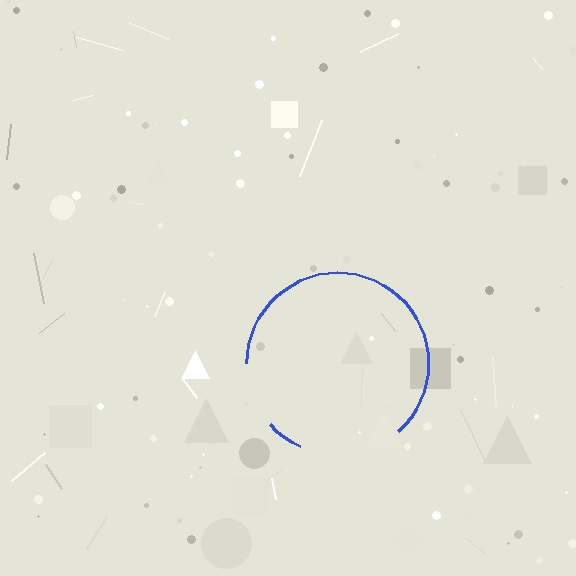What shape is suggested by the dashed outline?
The dashed outline suggests a circle.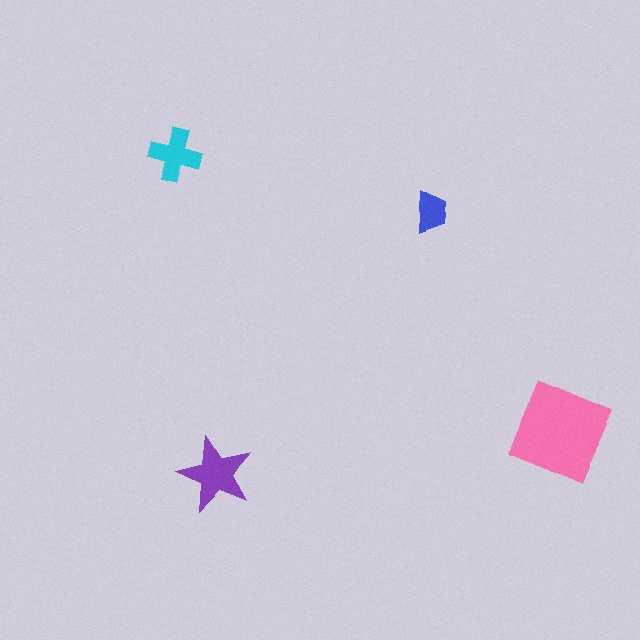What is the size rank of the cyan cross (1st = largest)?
3rd.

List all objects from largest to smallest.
The pink diamond, the purple star, the cyan cross, the blue trapezoid.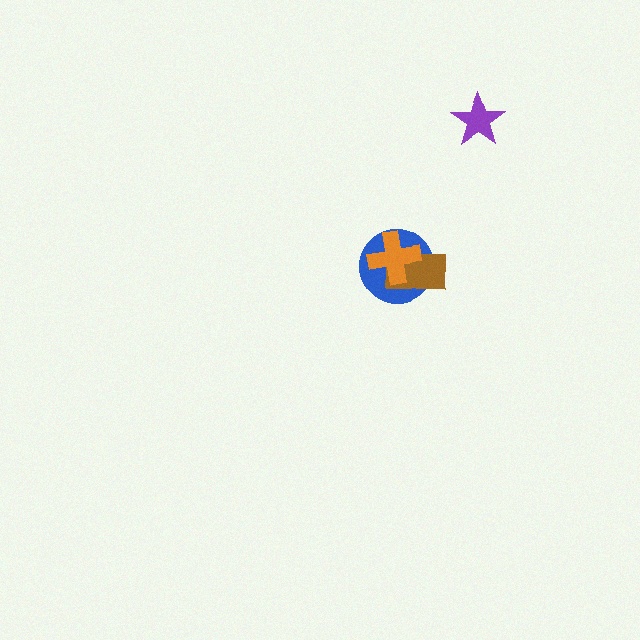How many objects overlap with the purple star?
0 objects overlap with the purple star.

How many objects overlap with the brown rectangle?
2 objects overlap with the brown rectangle.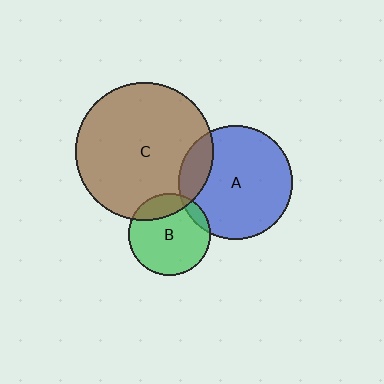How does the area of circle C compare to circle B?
Approximately 2.8 times.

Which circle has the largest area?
Circle C (brown).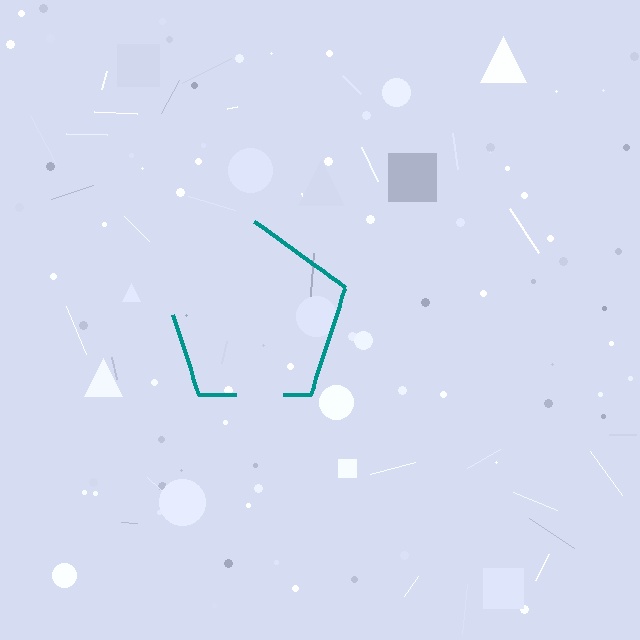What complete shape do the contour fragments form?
The contour fragments form a pentagon.